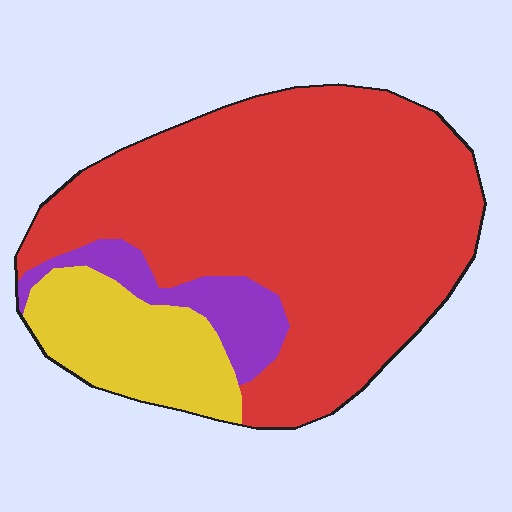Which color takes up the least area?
Purple, at roughly 10%.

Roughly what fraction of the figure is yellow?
Yellow covers about 15% of the figure.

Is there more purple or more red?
Red.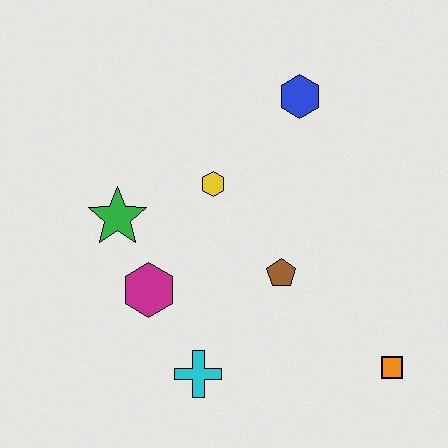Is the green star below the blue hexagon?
Yes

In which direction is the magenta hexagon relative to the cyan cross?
The magenta hexagon is above the cyan cross.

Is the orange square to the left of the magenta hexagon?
No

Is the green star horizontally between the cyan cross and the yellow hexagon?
No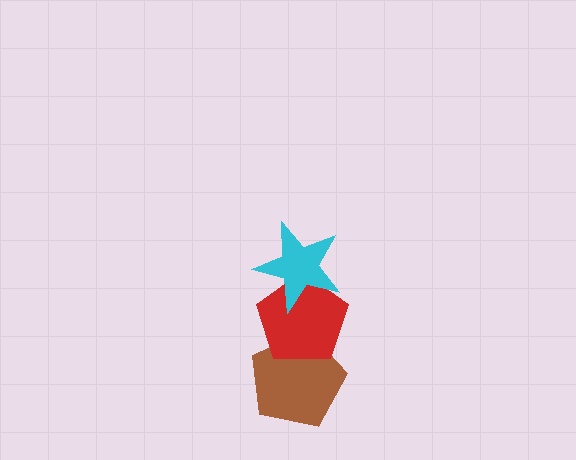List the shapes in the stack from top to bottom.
From top to bottom: the cyan star, the red pentagon, the brown pentagon.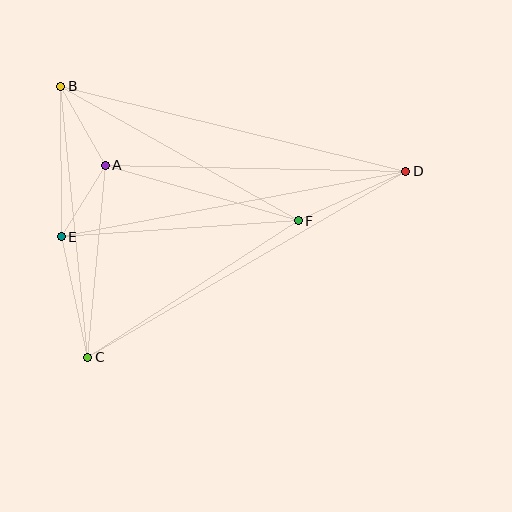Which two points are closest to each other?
Points A and E are closest to each other.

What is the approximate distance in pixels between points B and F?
The distance between B and F is approximately 273 pixels.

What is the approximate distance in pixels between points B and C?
The distance between B and C is approximately 272 pixels.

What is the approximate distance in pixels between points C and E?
The distance between C and E is approximately 123 pixels.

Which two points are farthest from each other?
Points C and D are farthest from each other.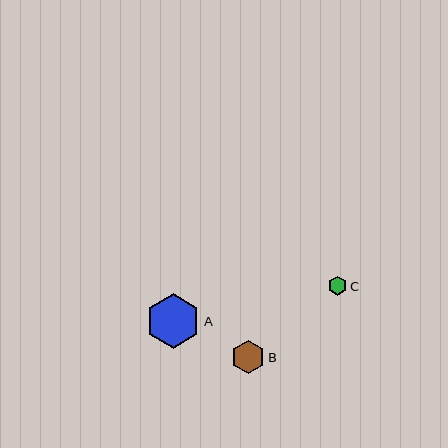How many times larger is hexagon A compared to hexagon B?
Hexagon A is approximately 1.6 times the size of hexagon B.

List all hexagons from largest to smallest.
From largest to smallest: A, B, C.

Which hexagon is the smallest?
Hexagon C is the smallest with a size of approximately 19 pixels.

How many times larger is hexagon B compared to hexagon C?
Hexagon B is approximately 1.8 times the size of hexagon C.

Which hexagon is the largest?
Hexagon A is the largest with a size of approximately 55 pixels.